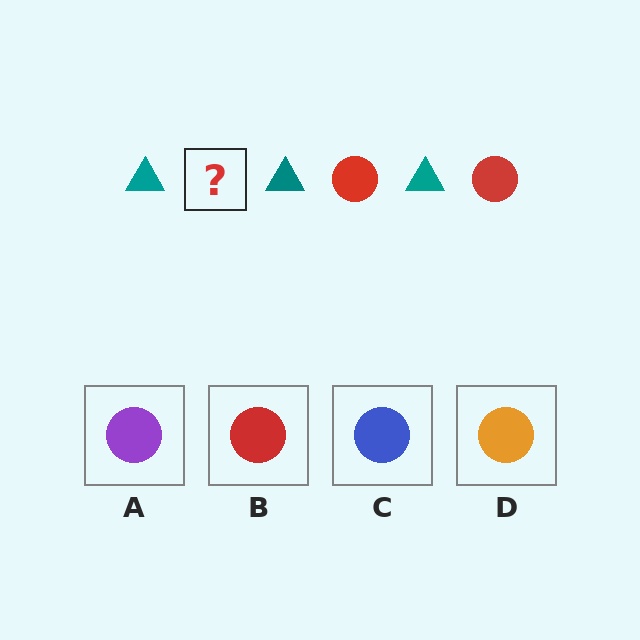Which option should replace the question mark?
Option B.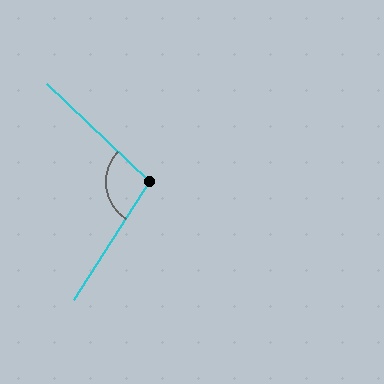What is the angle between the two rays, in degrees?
Approximately 101 degrees.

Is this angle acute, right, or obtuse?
It is obtuse.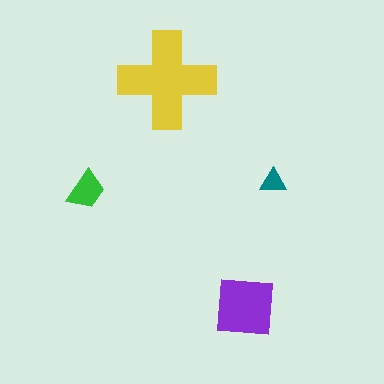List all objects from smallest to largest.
The teal triangle, the green trapezoid, the purple square, the yellow cross.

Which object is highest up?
The yellow cross is topmost.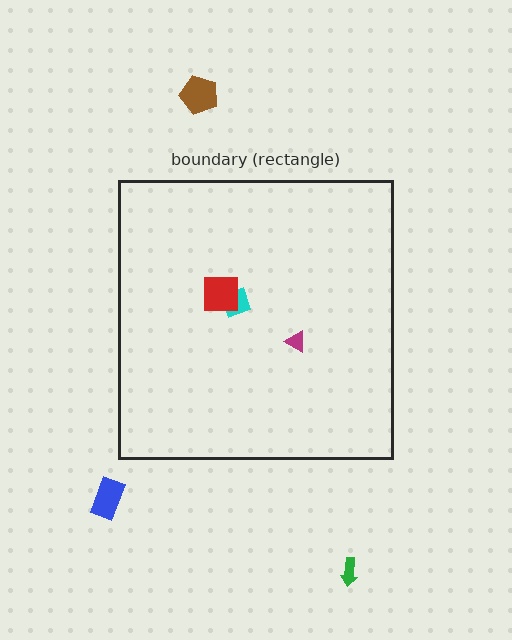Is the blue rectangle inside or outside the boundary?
Outside.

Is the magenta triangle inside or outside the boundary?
Inside.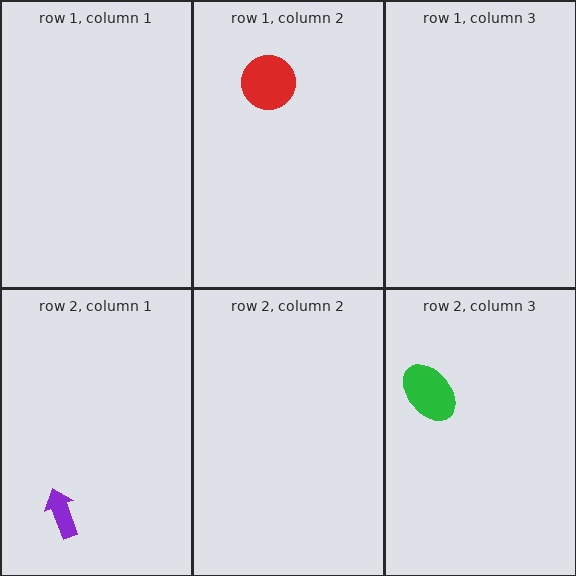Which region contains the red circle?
The row 1, column 2 region.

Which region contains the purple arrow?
The row 2, column 1 region.